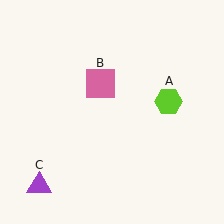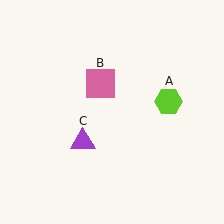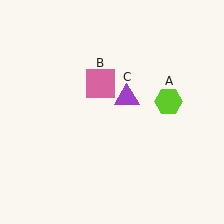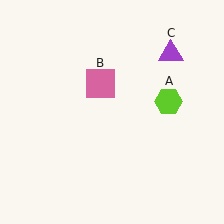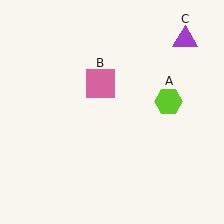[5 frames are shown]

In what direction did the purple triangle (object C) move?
The purple triangle (object C) moved up and to the right.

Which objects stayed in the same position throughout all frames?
Lime hexagon (object A) and pink square (object B) remained stationary.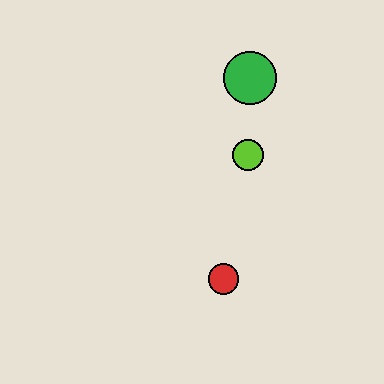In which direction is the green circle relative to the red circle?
The green circle is above the red circle.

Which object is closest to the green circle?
The lime circle is closest to the green circle.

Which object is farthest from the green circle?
The red circle is farthest from the green circle.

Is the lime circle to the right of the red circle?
Yes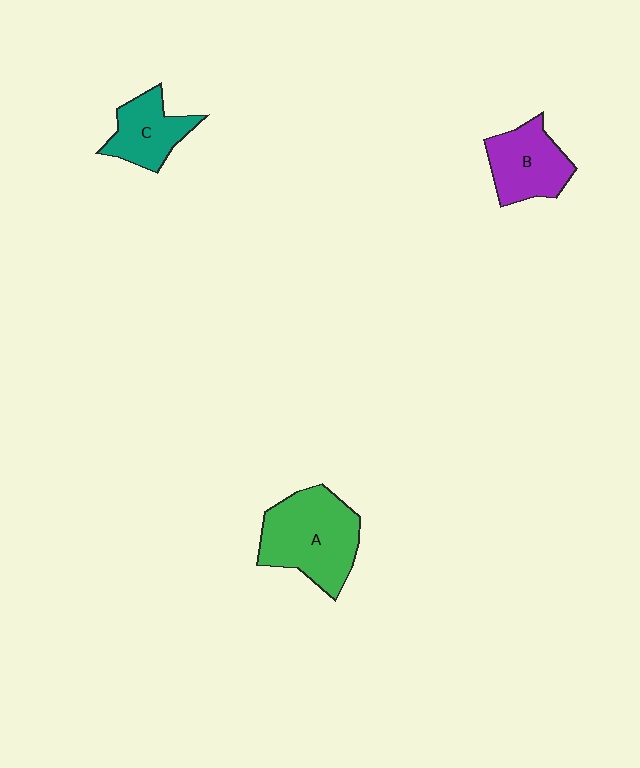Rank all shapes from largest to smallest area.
From largest to smallest: A (green), B (purple), C (teal).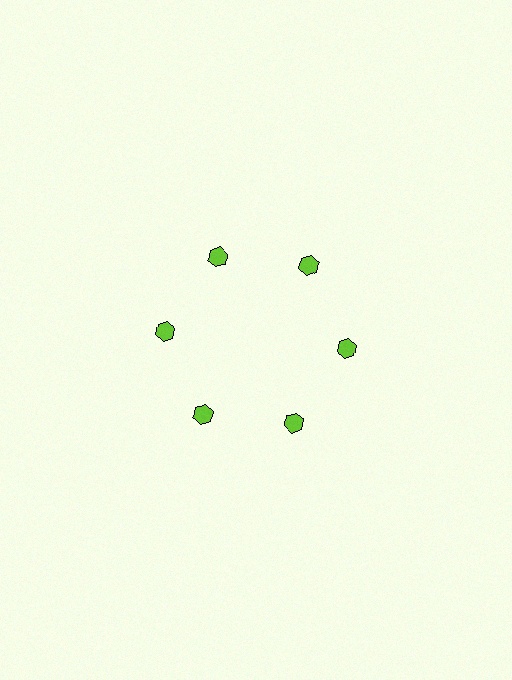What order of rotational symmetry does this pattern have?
This pattern has 6-fold rotational symmetry.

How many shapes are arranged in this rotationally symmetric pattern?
There are 6 shapes, arranged in 6 groups of 1.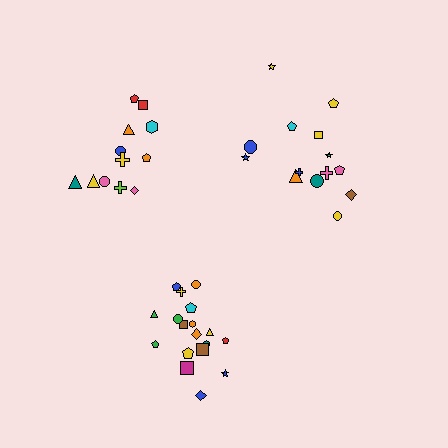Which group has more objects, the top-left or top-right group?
The top-right group.